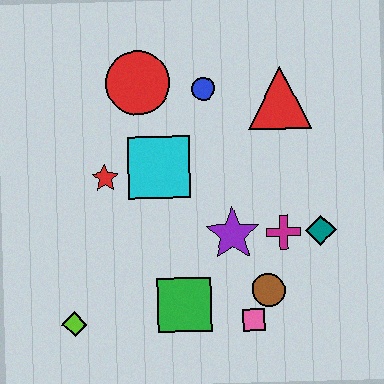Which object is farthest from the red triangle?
The lime diamond is farthest from the red triangle.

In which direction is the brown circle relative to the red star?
The brown circle is to the right of the red star.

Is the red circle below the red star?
No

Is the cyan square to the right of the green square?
No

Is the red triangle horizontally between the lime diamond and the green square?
No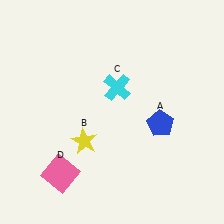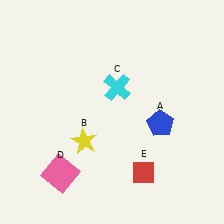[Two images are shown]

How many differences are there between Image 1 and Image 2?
There is 1 difference between the two images.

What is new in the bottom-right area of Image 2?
A red diamond (E) was added in the bottom-right area of Image 2.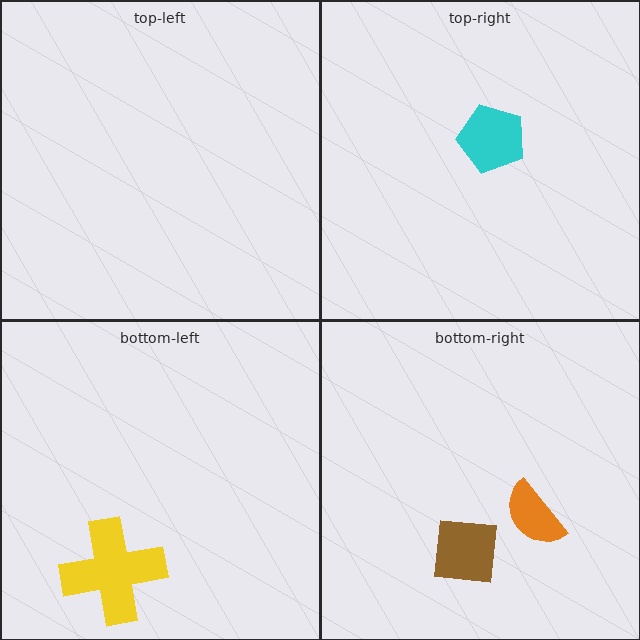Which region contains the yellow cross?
The bottom-left region.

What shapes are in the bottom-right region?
The brown square, the orange semicircle.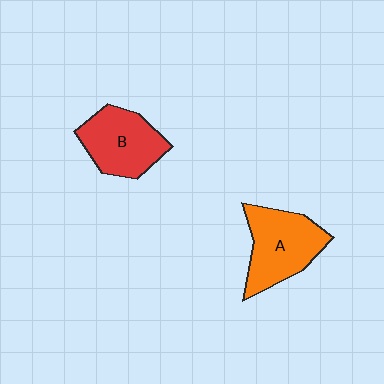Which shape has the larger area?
Shape A (orange).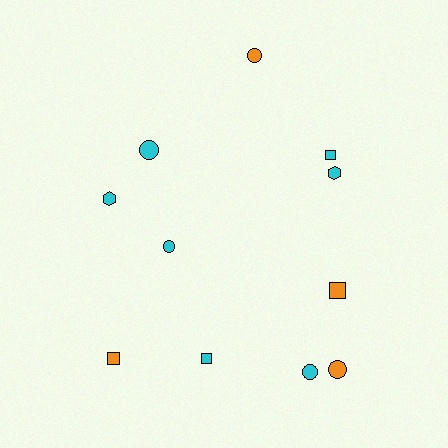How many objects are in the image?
There are 11 objects.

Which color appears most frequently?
Cyan, with 7 objects.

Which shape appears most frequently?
Circle, with 5 objects.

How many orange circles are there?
There are 2 orange circles.